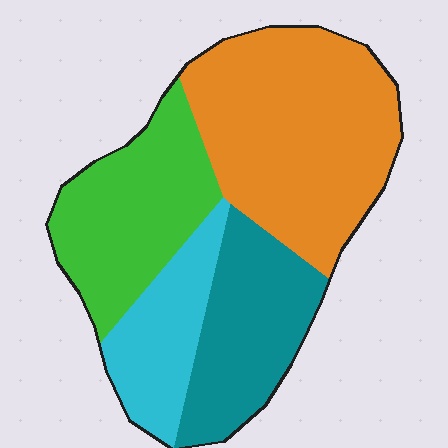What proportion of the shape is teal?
Teal takes up about one fifth (1/5) of the shape.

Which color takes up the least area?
Cyan, at roughly 15%.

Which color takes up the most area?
Orange, at roughly 40%.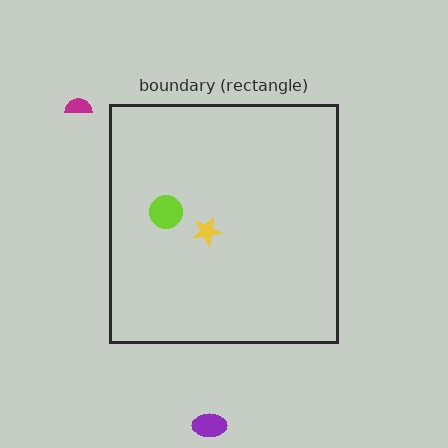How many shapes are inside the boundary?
2 inside, 2 outside.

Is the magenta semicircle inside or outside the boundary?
Outside.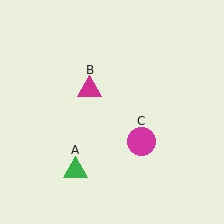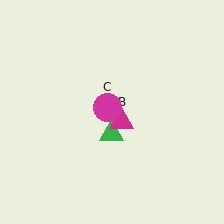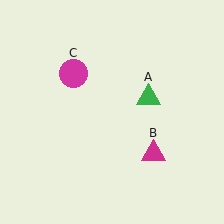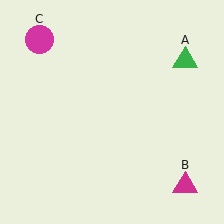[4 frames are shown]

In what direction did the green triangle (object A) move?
The green triangle (object A) moved up and to the right.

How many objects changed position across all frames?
3 objects changed position: green triangle (object A), magenta triangle (object B), magenta circle (object C).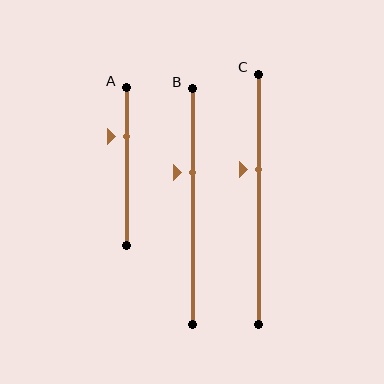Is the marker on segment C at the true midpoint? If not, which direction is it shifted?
No, the marker on segment C is shifted upward by about 12% of the segment length.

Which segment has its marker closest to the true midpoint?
Segment C has its marker closest to the true midpoint.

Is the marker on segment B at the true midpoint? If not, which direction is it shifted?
No, the marker on segment B is shifted upward by about 14% of the segment length.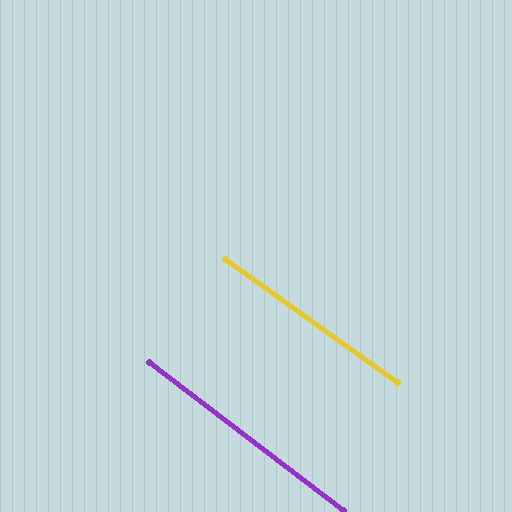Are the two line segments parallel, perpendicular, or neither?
Parallel — their directions differ by only 1.9°.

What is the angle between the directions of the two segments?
Approximately 2 degrees.